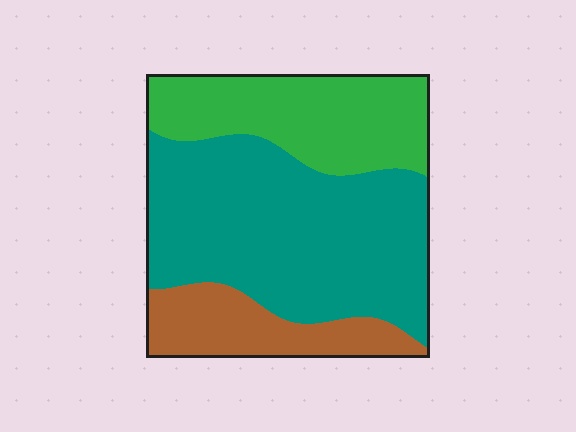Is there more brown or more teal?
Teal.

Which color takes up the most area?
Teal, at roughly 55%.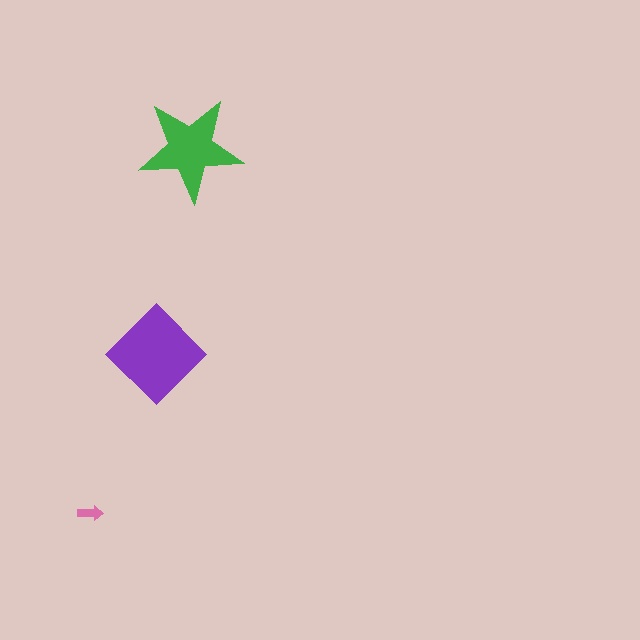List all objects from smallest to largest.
The pink arrow, the green star, the purple diamond.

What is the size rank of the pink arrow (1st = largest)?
3rd.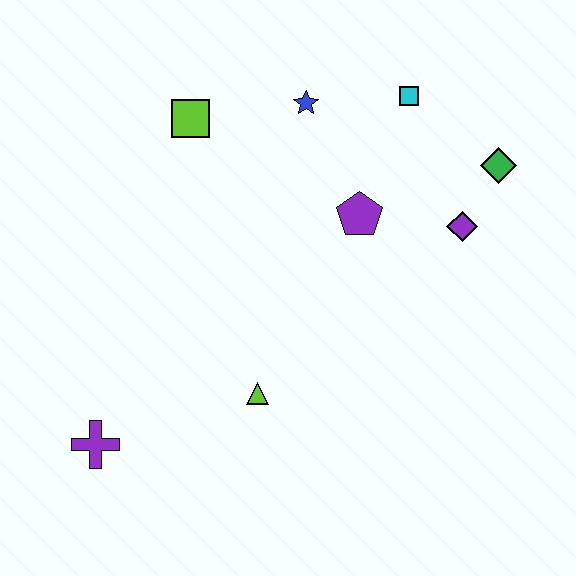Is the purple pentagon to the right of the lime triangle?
Yes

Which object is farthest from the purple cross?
The green diamond is farthest from the purple cross.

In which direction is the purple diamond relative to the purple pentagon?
The purple diamond is to the right of the purple pentagon.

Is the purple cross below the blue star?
Yes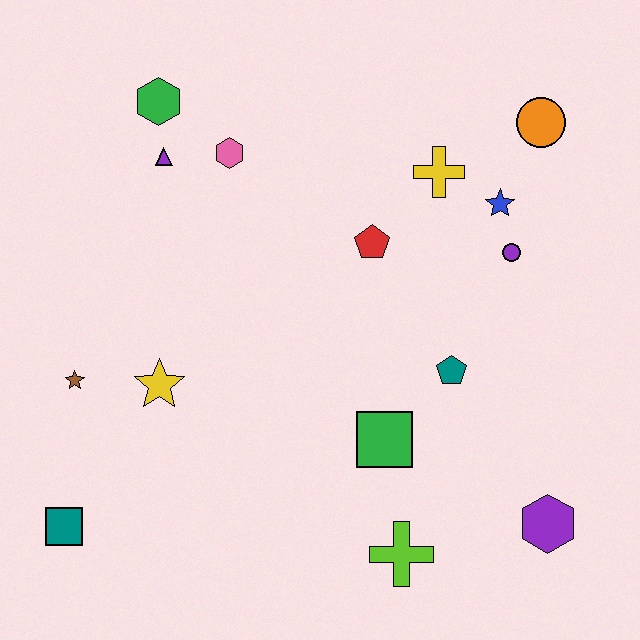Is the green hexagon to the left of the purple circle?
Yes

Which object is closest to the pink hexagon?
The purple triangle is closest to the pink hexagon.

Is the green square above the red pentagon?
No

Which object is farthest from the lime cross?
The green hexagon is farthest from the lime cross.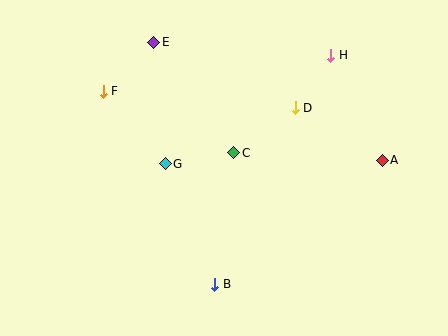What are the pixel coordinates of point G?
Point G is at (165, 164).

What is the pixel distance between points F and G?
The distance between F and G is 95 pixels.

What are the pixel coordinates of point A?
Point A is at (382, 160).